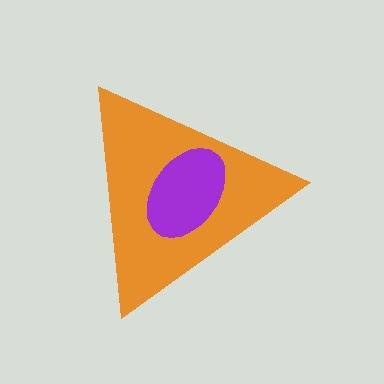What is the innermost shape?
The purple ellipse.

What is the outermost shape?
The orange triangle.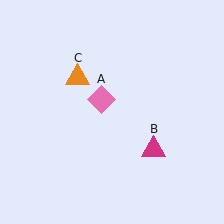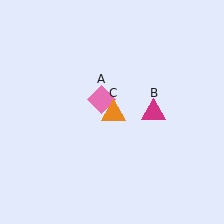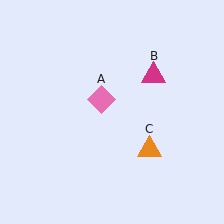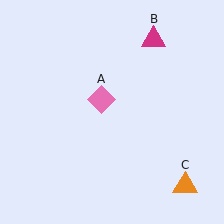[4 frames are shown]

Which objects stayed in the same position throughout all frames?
Pink diamond (object A) remained stationary.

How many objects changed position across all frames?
2 objects changed position: magenta triangle (object B), orange triangle (object C).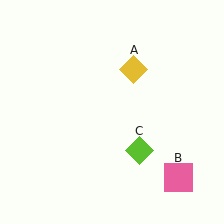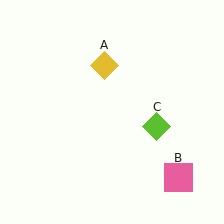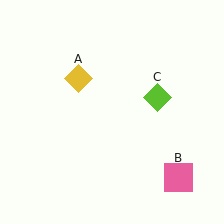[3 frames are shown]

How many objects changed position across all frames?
2 objects changed position: yellow diamond (object A), lime diamond (object C).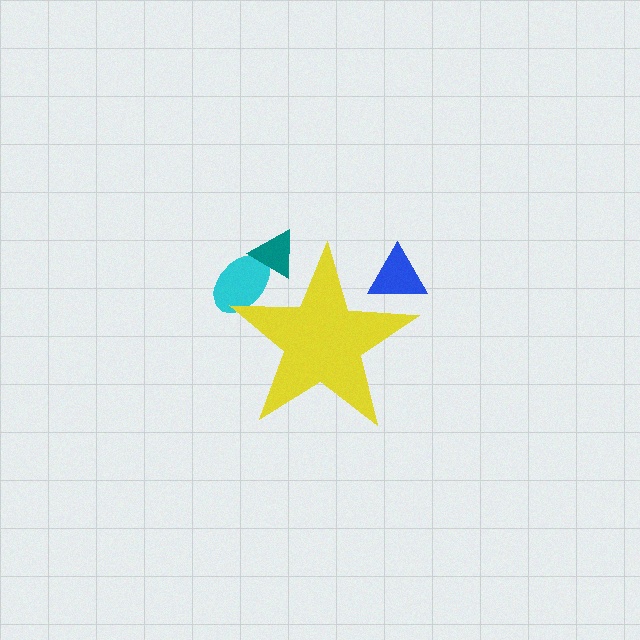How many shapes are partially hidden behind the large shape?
3 shapes are partially hidden.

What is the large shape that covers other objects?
A yellow star.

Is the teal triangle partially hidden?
Yes, the teal triangle is partially hidden behind the yellow star.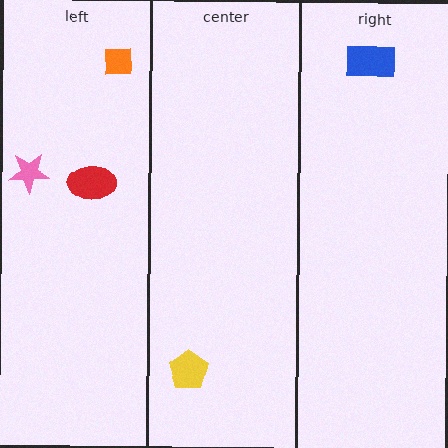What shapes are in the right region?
The blue rectangle.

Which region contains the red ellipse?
The left region.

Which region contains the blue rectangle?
The right region.